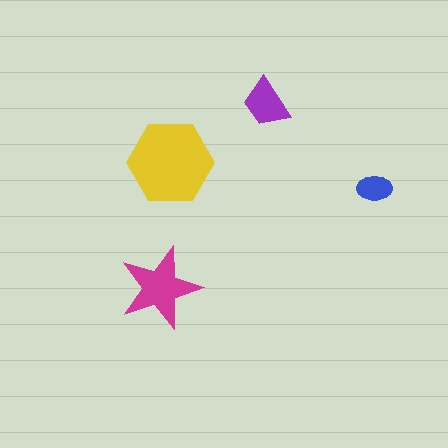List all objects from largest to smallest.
The yellow hexagon, the magenta star, the purple trapezoid, the blue ellipse.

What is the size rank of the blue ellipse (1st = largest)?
4th.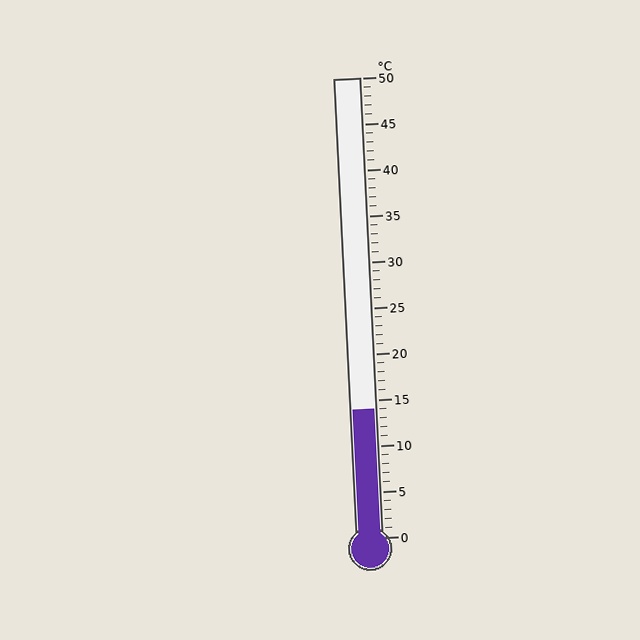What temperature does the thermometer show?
The thermometer shows approximately 14°C.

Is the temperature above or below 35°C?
The temperature is below 35°C.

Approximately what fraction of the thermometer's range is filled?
The thermometer is filled to approximately 30% of its range.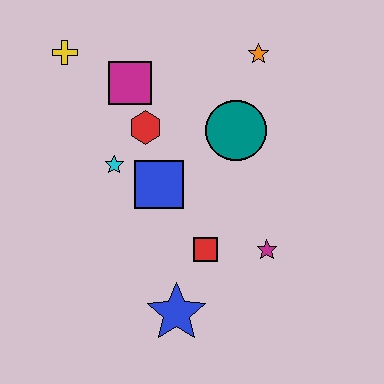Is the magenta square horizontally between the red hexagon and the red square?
No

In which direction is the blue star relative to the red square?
The blue star is below the red square.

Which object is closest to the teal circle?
The orange star is closest to the teal circle.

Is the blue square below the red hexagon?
Yes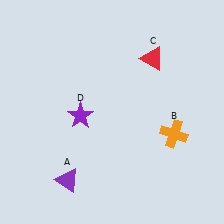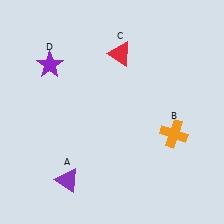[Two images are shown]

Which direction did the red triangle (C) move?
The red triangle (C) moved left.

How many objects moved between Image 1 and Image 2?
2 objects moved between the two images.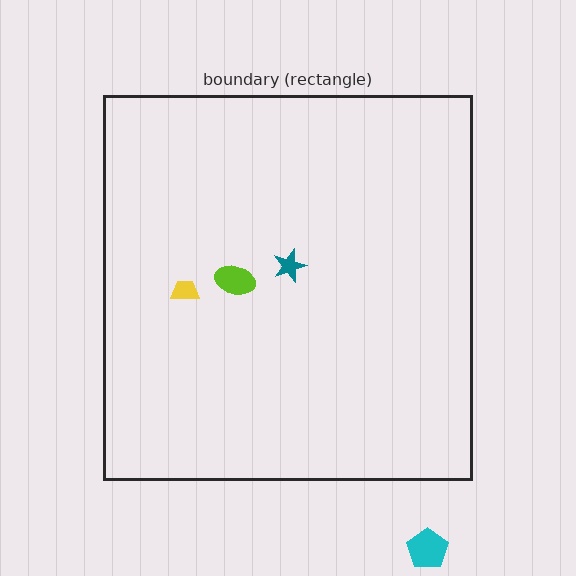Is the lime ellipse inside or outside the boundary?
Inside.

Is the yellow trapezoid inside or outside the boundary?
Inside.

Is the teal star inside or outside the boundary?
Inside.